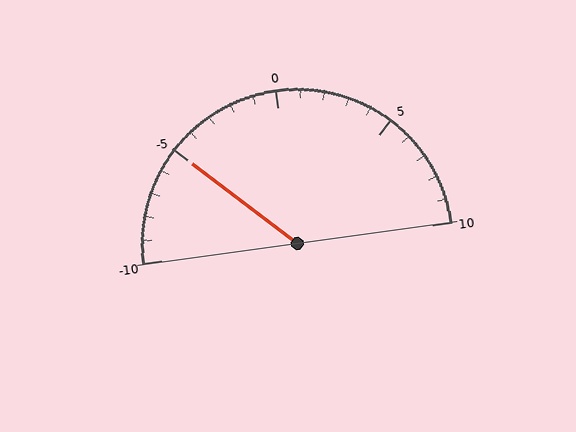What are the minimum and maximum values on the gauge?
The gauge ranges from -10 to 10.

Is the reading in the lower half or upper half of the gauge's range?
The reading is in the lower half of the range (-10 to 10).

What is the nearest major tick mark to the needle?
The nearest major tick mark is -5.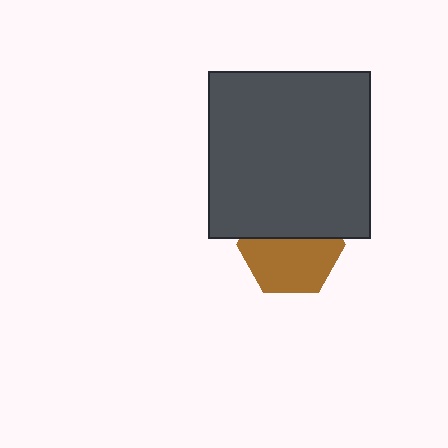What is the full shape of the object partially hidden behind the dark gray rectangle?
The partially hidden object is a brown hexagon.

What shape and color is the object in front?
The object in front is a dark gray rectangle.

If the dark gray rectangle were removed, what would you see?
You would see the complete brown hexagon.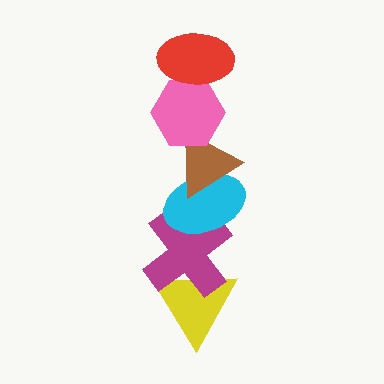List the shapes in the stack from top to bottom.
From top to bottom: the red ellipse, the pink hexagon, the brown triangle, the cyan ellipse, the magenta cross, the yellow triangle.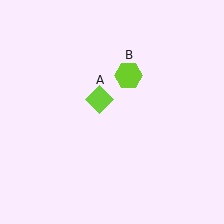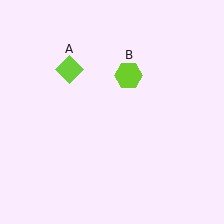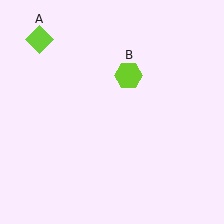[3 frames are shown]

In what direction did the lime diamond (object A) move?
The lime diamond (object A) moved up and to the left.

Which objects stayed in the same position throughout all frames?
Lime hexagon (object B) remained stationary.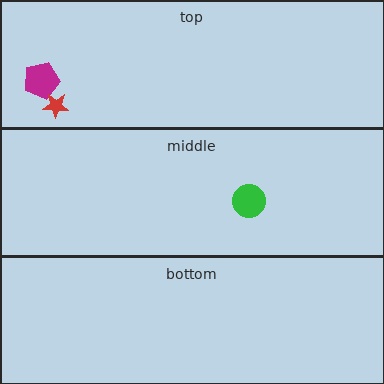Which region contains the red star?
The top region.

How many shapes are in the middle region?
1.